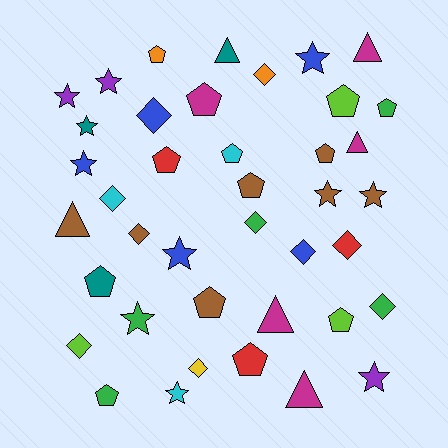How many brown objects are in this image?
There are 7 brown objects.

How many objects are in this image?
There are 40 objects.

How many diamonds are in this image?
There are 10 diamonds.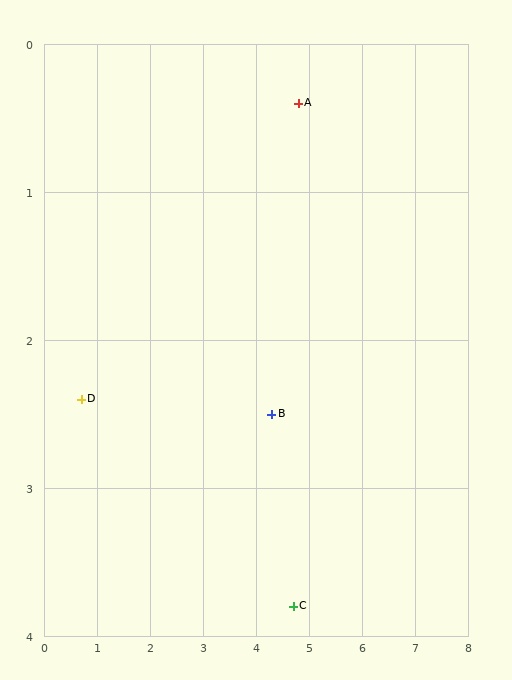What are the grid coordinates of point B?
Point B is at approximately (4.3, 2.5).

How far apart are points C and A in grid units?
Points C and A are about 3.4 grid units apart.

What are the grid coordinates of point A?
Point A is at approximately (4.8, 0.4).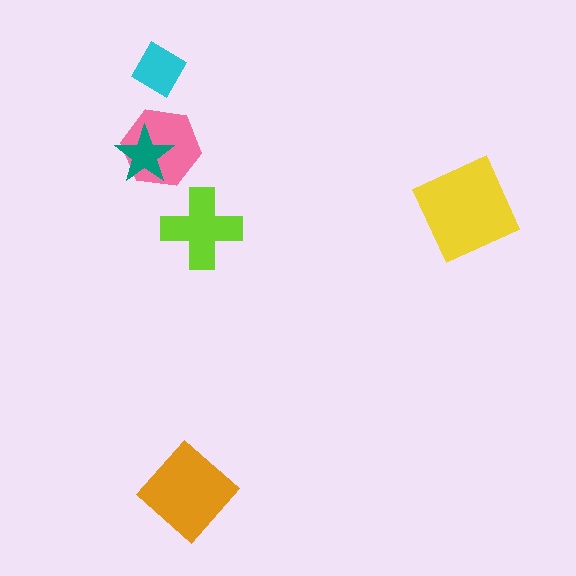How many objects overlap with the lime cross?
0 objects overlap with the lime cross.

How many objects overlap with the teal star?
1 object overlaps with the teal star.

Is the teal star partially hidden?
No, no other shape covers it.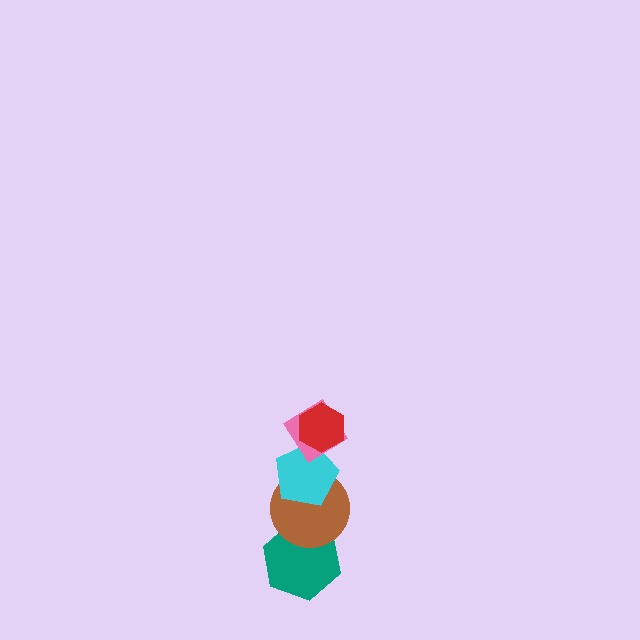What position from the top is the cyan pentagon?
The cyan pentagon is 3rd from the top.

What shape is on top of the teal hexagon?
The brown circle is on top of the teal hexagon.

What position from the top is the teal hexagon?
The teal hexagon is 5th from the top.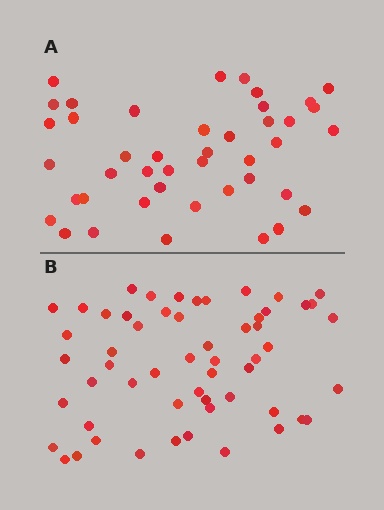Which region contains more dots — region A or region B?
Region B (the bottom region) has more dots.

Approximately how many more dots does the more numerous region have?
Region B has approximately 15 more dots than region A.